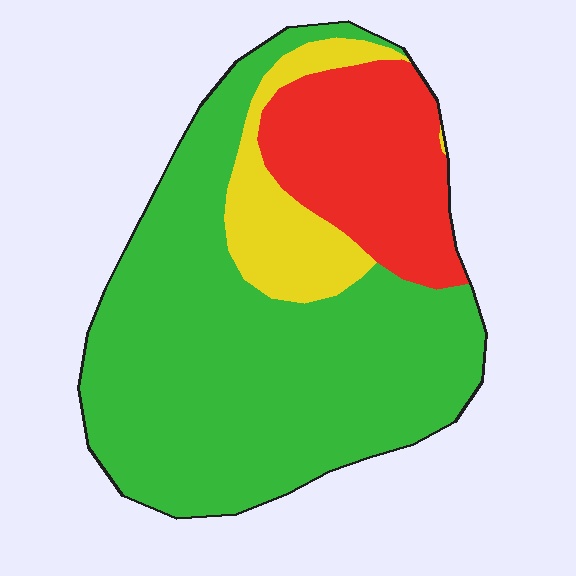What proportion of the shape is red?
Red covers roughly 20% of the shape.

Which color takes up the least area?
Yellow, at roughly 10%.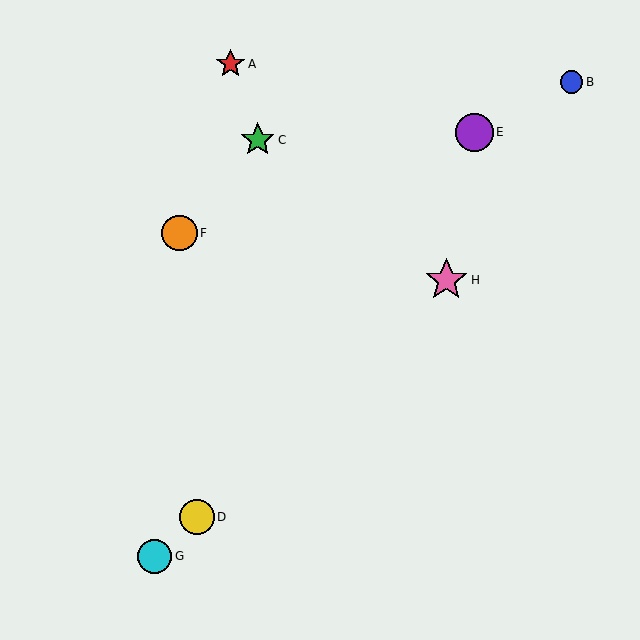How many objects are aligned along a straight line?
3 objects (D, G, H) are aligned along a straight line.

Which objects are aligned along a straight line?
Objects D, G, H are aligned along a straight line.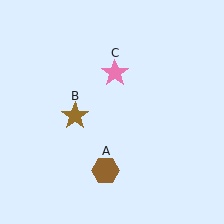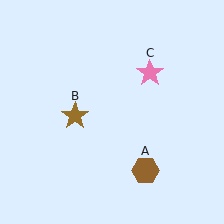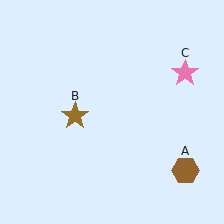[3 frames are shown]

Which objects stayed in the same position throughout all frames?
Brown star (object B) remained stationary.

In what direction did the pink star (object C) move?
The pink star (object C) moved right.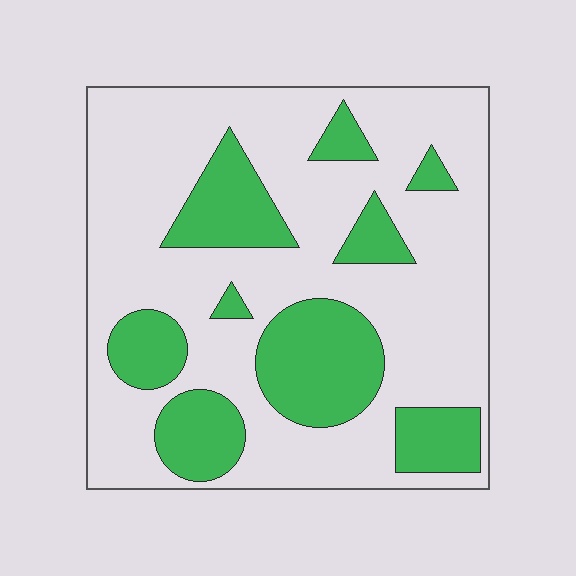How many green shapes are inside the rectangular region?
9.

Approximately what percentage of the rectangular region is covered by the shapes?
Approximately 30%.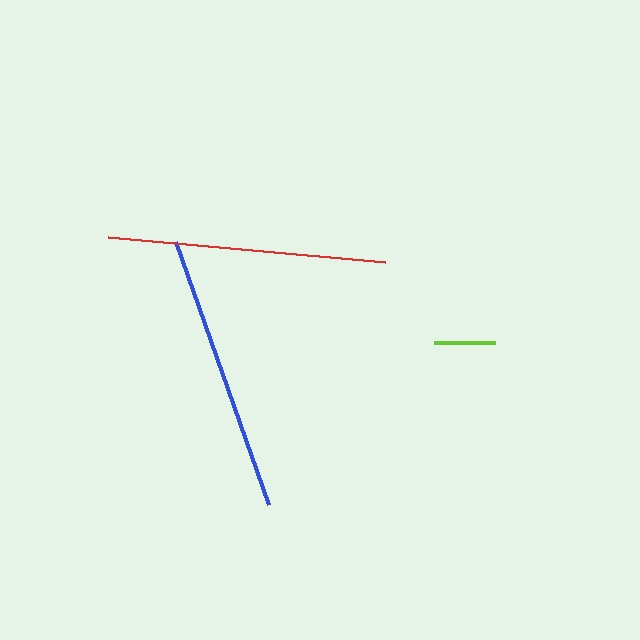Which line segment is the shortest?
The lime line is the shortest at approximately 62 pixels.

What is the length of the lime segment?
The lime segment is approximately 62 pixels long.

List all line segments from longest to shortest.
From longest to shortest: blue, red, lime.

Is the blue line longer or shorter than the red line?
The blue line is longer than the red line.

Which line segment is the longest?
The blue line is the longest at approximately 279 pixels.